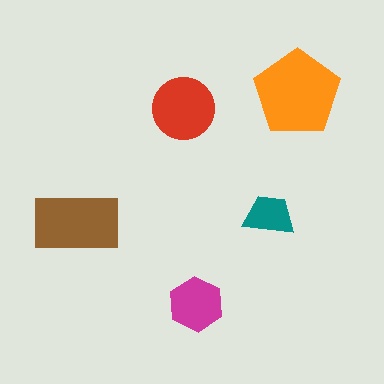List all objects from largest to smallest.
The orange pentagon, the brown rectangle, the red circle, the magenta hexagon, the teal trapezoid.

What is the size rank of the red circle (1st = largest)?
3rd.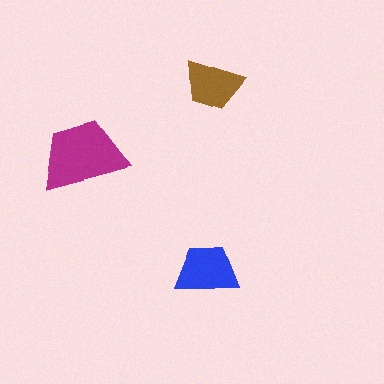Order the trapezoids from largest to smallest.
the magenta one, the blue one, the brown one.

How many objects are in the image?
There are 3 objects in the image.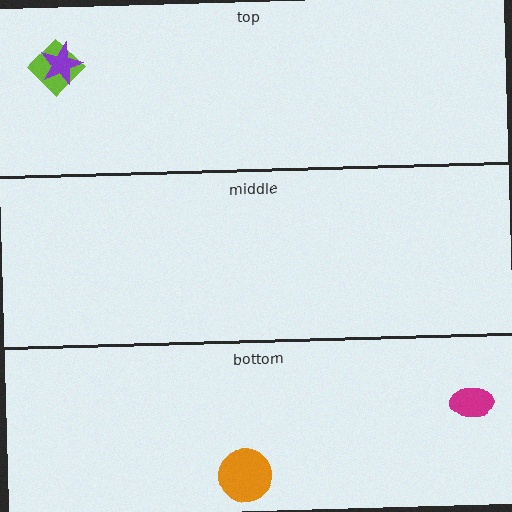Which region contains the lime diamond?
The top region.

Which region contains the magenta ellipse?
The bottom region.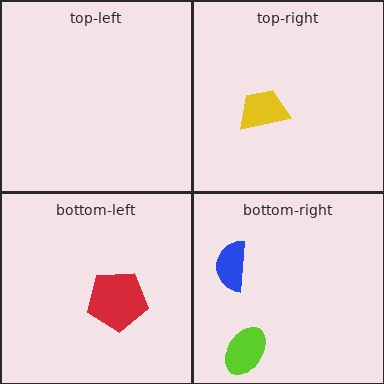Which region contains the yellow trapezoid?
The top-right region.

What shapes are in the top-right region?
The yellow trapezoid.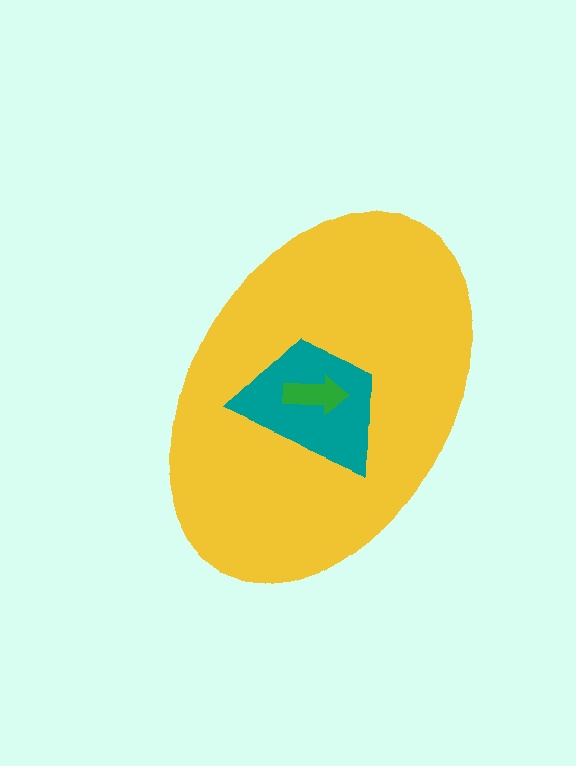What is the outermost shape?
The yellow ellipse.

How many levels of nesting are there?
3.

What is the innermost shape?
The green arrow.